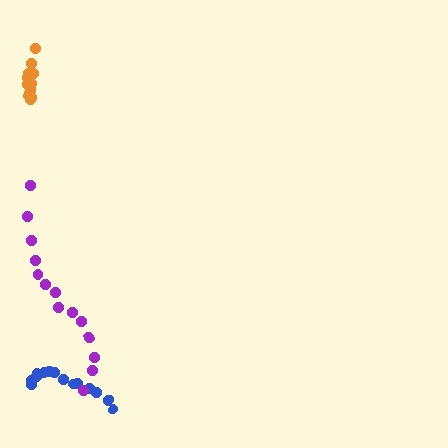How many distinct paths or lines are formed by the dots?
There are 3 distinct paths.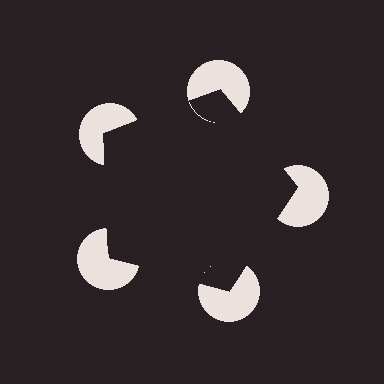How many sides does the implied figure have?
5 sides.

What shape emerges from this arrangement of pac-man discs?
An illusory pentagon — its edges are inferred from the aligned wedge cuts in the pac-man discs, not physically drawn.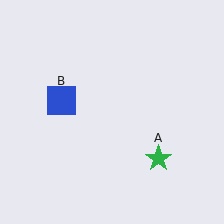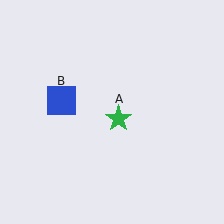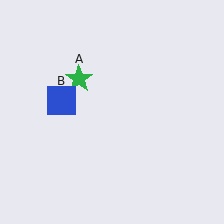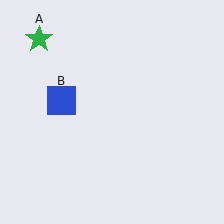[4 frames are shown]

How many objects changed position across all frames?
1 object changed position: green star (object A).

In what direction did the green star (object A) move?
The green star (object A) moved up and to the left.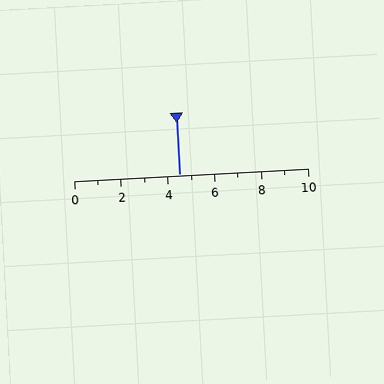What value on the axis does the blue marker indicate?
The marker indicates approximately 4.5.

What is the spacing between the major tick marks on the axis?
The major ticks are spaced 2 apart.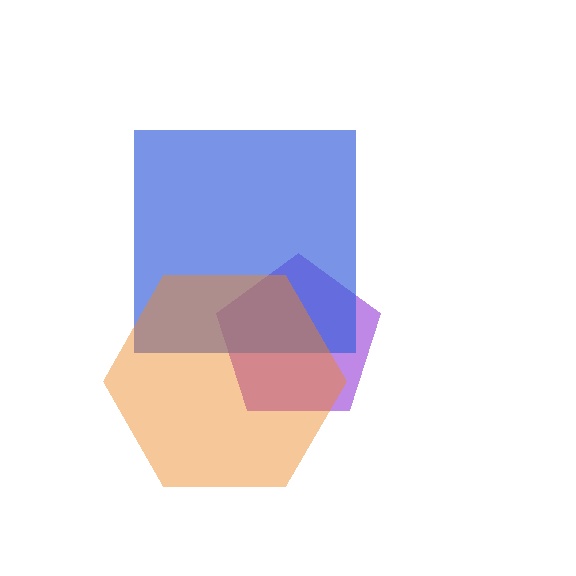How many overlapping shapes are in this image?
There are 3 overlapping shapes in the image.